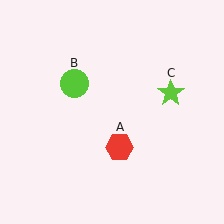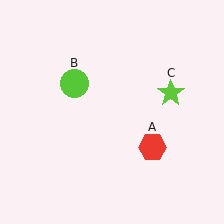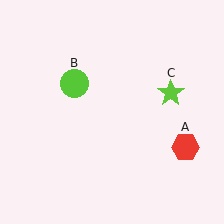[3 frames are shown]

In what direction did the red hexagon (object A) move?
The red hexagon (object A) moved right.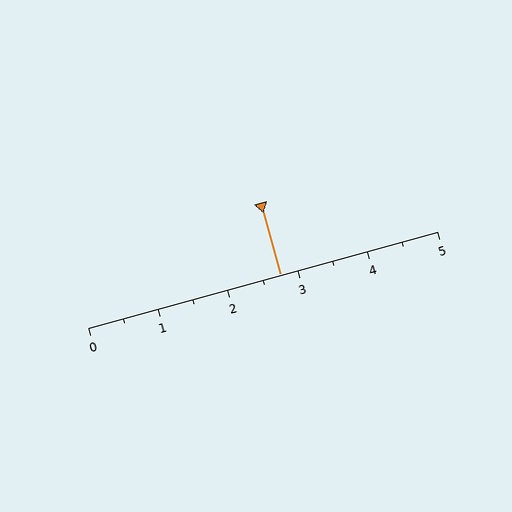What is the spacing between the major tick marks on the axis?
The major ticks are spaced 1 apart.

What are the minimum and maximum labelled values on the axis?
The axis runs from 0 to 5.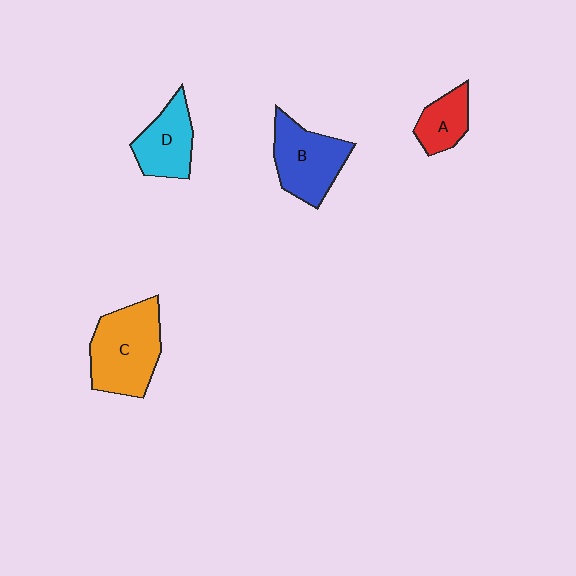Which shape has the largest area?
Shape C (orange).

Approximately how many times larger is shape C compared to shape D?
Approximately 1.5 times.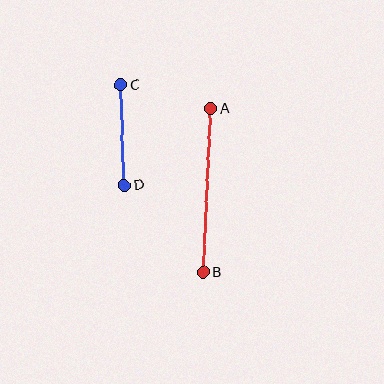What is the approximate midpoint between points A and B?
The midpoint is at approximately (207, 190) pixels.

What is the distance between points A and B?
The distance is approximately 164 pixels.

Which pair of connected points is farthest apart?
Points A and B are farthest apart.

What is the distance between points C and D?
The distance is approximately 101 pixels.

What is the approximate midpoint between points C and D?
The midpoint is at approximately (122, 135) pixels.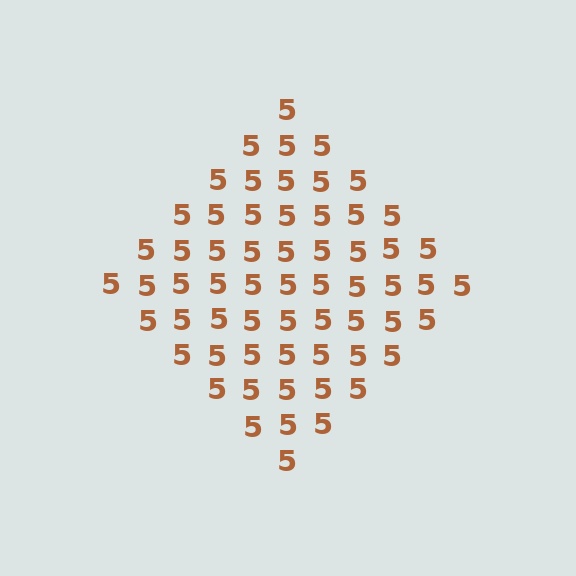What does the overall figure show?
The overall figure shows a diamond.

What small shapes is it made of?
It is made of small digit 5's.